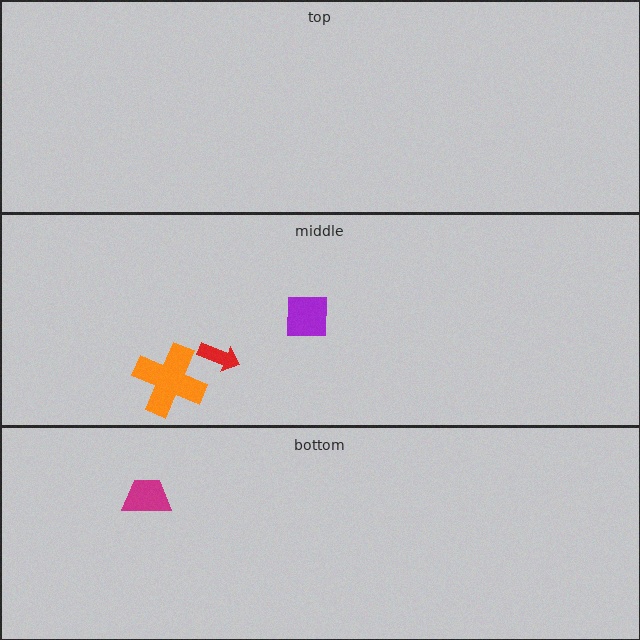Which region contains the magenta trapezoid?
The bottom region.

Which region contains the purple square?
The middle region.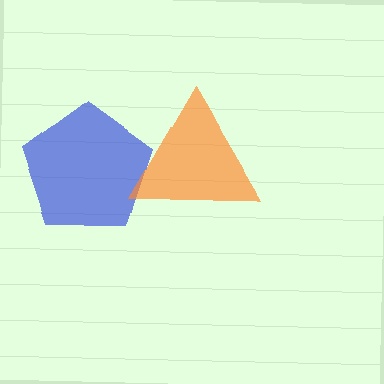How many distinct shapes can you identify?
There are 2 distinct shapes: a blue pentagon, an orange triangle.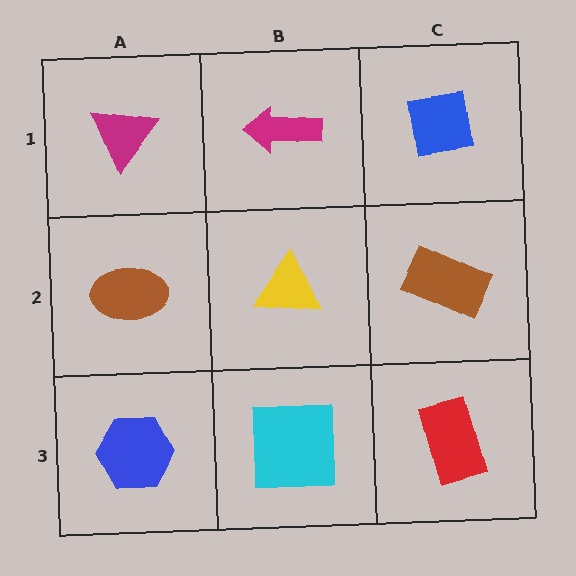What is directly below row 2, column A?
A blue hexagon.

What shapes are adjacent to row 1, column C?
A brown rectangle (row 2, column C), a magenta arrow (row 1, column B).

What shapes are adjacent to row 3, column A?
A brown ellipse (row 2, column A), a cyan square (row 3, column B).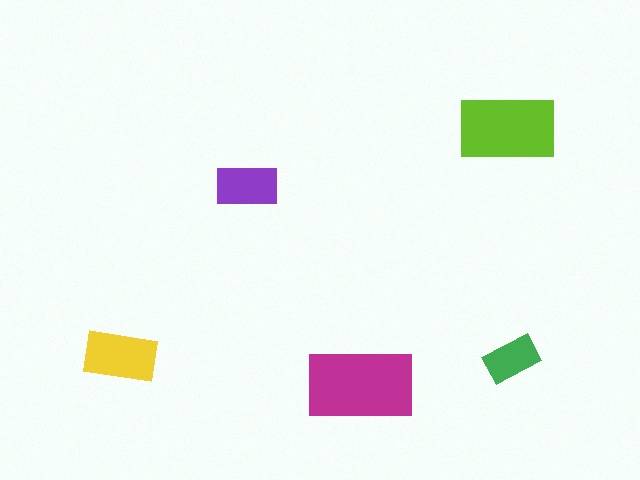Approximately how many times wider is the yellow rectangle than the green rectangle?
About 1.5 times wider.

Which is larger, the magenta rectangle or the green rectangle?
The magenta one.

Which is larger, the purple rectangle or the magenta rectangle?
The magenta one.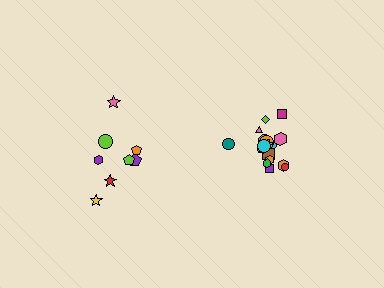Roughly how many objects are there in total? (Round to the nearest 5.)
Roughly 25 objects in total.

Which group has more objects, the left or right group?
The right group.